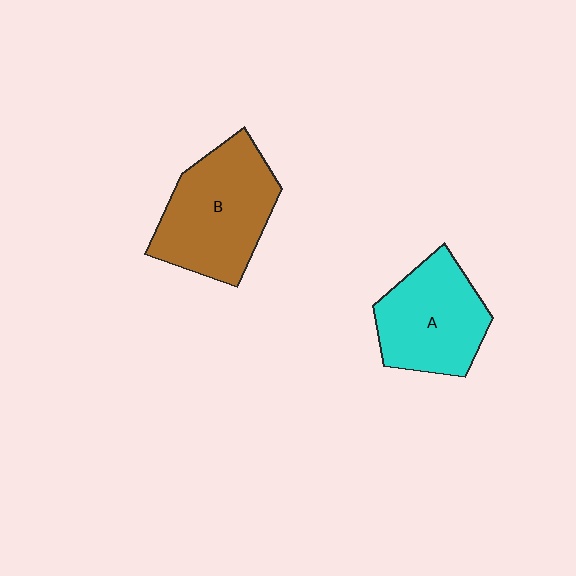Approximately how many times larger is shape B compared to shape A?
Approximately 1.2 times.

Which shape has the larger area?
Shape B (brown).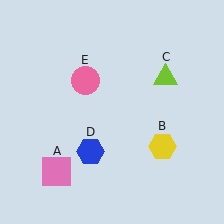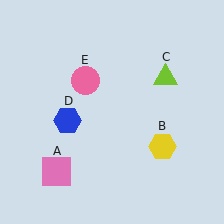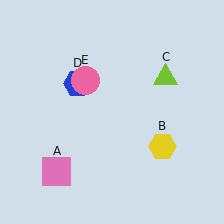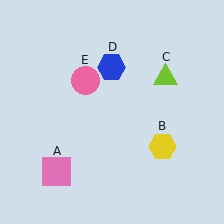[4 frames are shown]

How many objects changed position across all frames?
1 object changed position: blue hexagon (object D).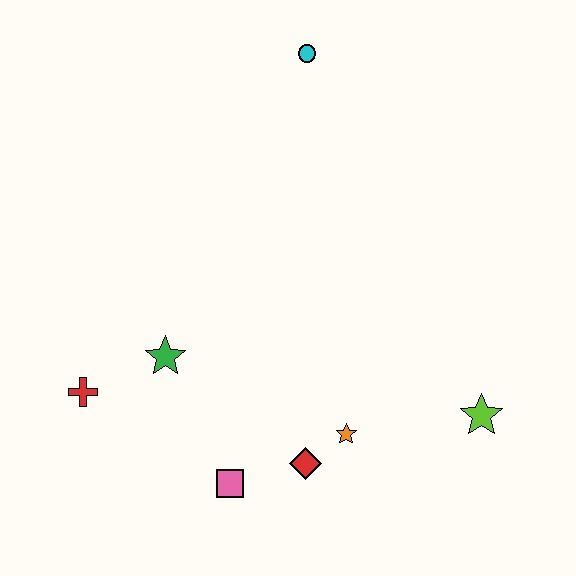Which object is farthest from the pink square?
The cyan circle is farthest from the pink square.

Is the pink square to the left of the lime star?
Yes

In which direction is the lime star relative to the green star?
The lime star is to the right of the green star.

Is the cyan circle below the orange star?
No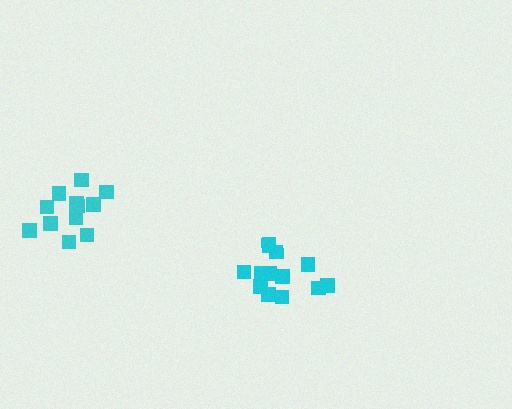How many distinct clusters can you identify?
There are 2 distinct clusters.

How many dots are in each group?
Group 1: 12 dots, Group 2: 13 dots (25 total).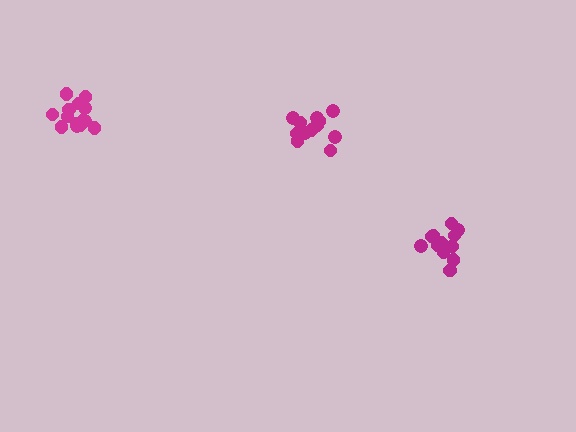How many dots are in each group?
Group 1: 13 dots, Group 2: 14 dots, Group 3: 13 dots (40 total).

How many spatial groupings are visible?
There are 3 spatial groupings.